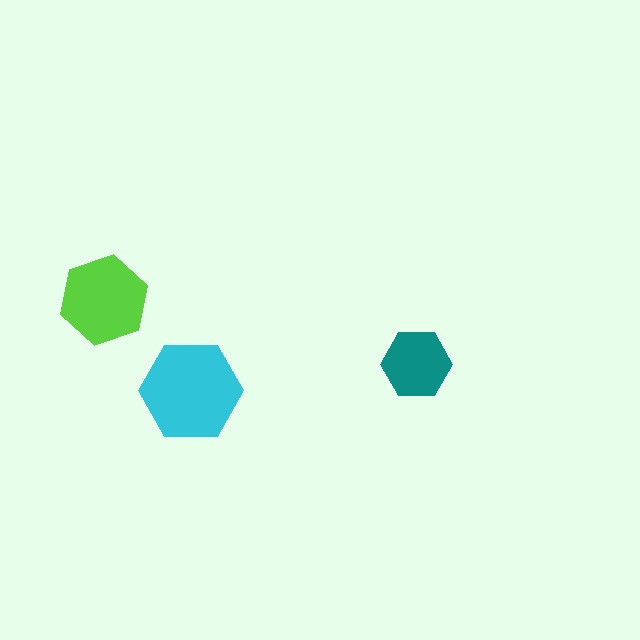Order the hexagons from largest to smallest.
the cyan one, the lime one, the teal one.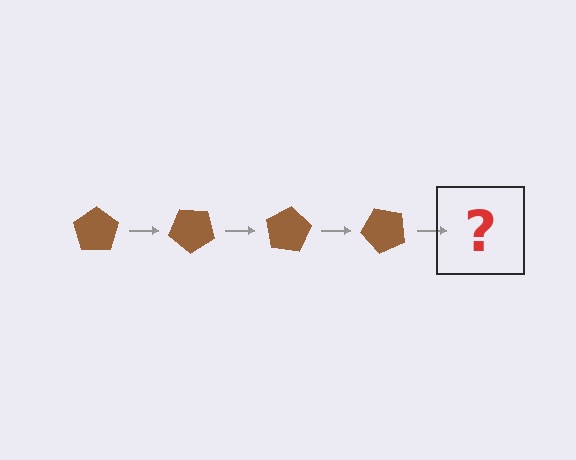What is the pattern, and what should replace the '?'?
The pattern is that the pentagon rotates 40 degrees each step. The '?' should be a brown pentagon rotated 160 degrees.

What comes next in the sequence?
The next element should be a brown pentagon rotated 160 degrees.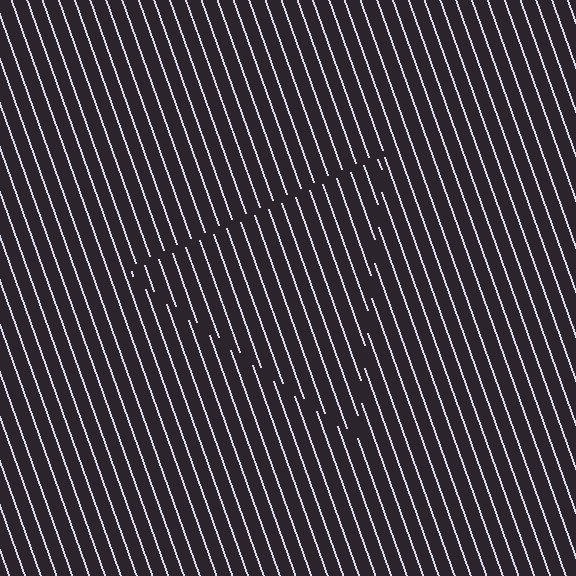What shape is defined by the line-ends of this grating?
An illusory triangle. The interior of the shape contains the same grating, shifted by half a period — the contour is defined by the phase discontinuity where line-ends from the inner and outer gratings abut.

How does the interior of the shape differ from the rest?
The interior of the shape contains the same grating, shifted by half a period — the contour is defined by the phase discontinuity where line-ends from the inner and outer gratings abut.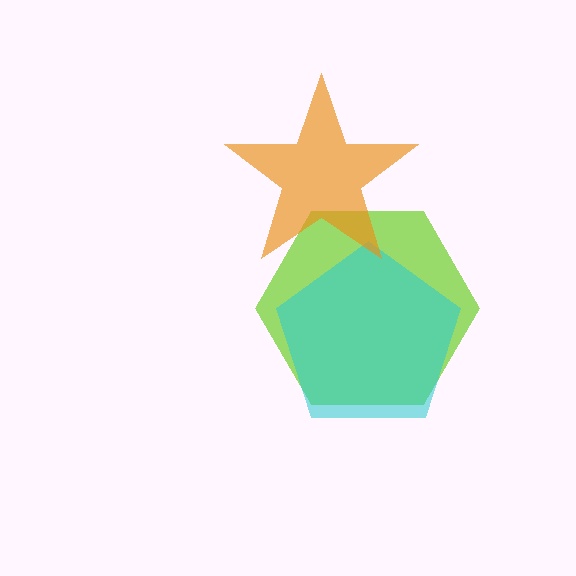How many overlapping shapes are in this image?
There are 3 overlapping shapes in the image.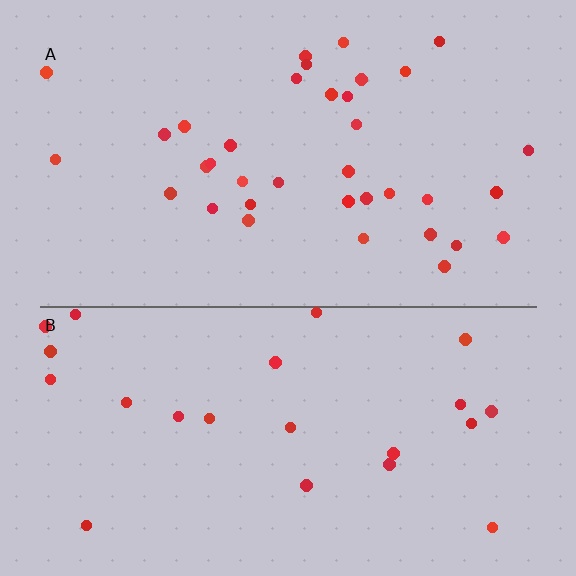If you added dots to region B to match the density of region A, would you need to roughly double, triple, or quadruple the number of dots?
Approximately double.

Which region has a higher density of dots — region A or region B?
A (the top).